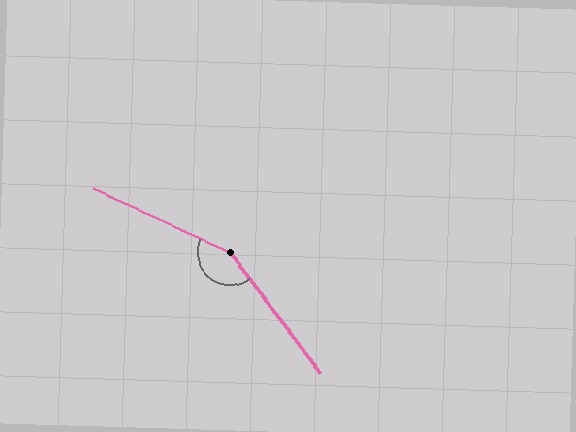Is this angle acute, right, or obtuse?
It is obtuse.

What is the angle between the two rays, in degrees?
Approximately 152 degrees.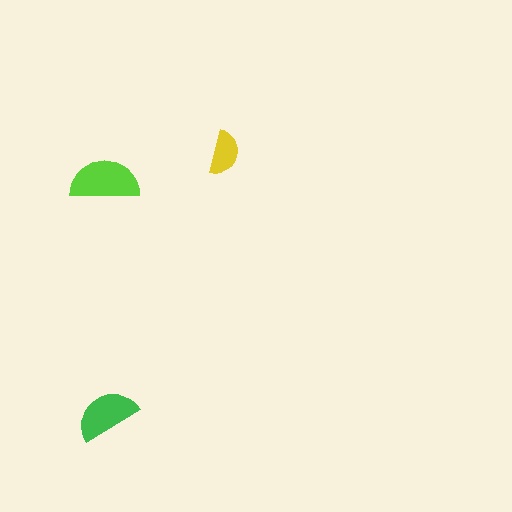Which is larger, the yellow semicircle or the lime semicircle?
The lime one.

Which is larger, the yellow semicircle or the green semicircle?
The green one.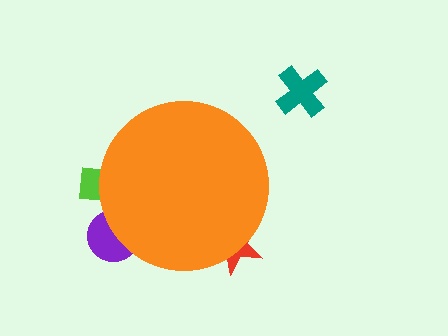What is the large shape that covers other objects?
An orange circle.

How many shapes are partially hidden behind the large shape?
3 shapes are partially hidden.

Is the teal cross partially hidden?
No, the teal cross is fully visible.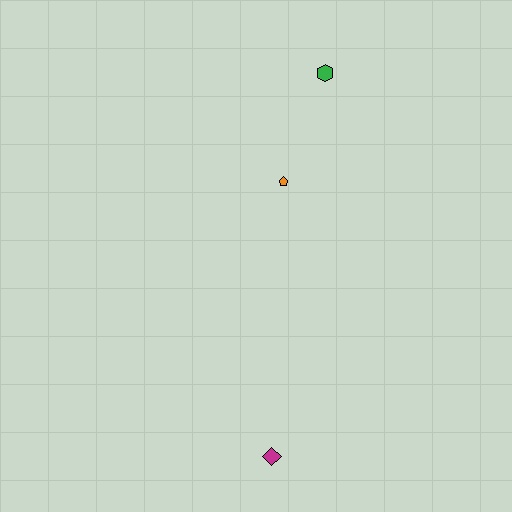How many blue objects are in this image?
There are no blue objects.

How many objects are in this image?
There are 3 objects.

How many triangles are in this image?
There are no triangles.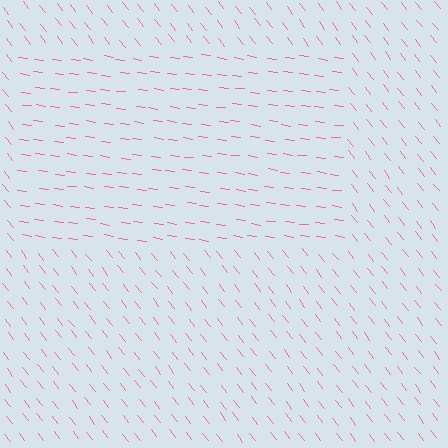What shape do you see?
I see a rectangle.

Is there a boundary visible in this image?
Yes, there is a texture boundary formed by a change in line orientation.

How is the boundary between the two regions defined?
The boundary is defined purely by a change in line orientation (approximately 45 degrees difference). All lines are the same color and thickness.